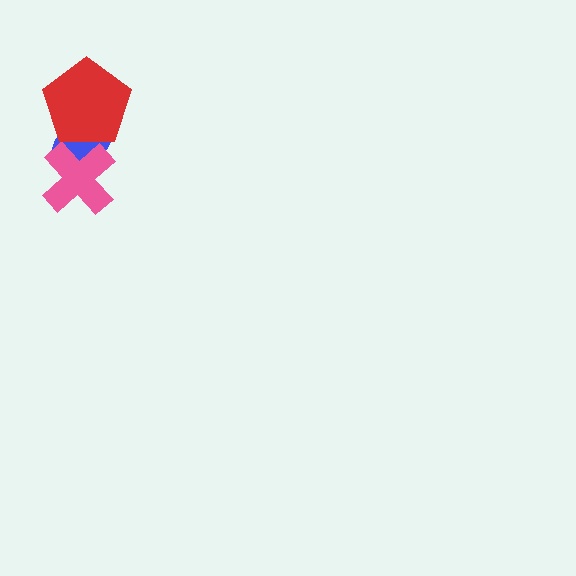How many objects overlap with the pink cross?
2 objects overlap with the pink cross.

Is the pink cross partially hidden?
Yes, it is partially covered by another shape.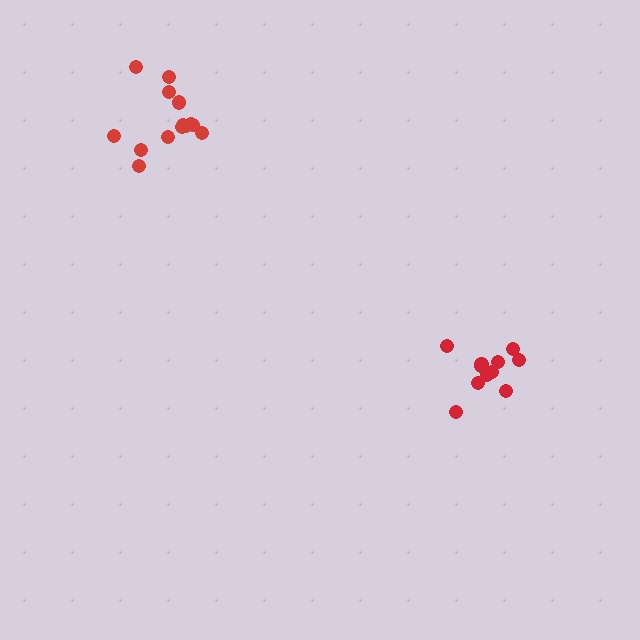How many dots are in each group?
Group 1: 11 dots, Group 2: 14 dots (25 total).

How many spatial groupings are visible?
There are 2 spatial groupings.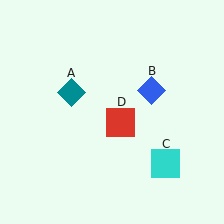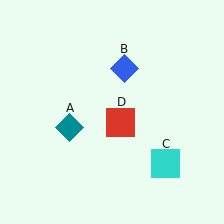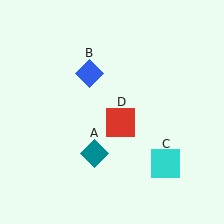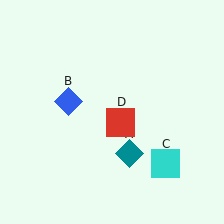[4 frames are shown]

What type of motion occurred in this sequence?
The teal diamond (object A), blue diamond (object B) rotated counterclockwise around the center of the scene.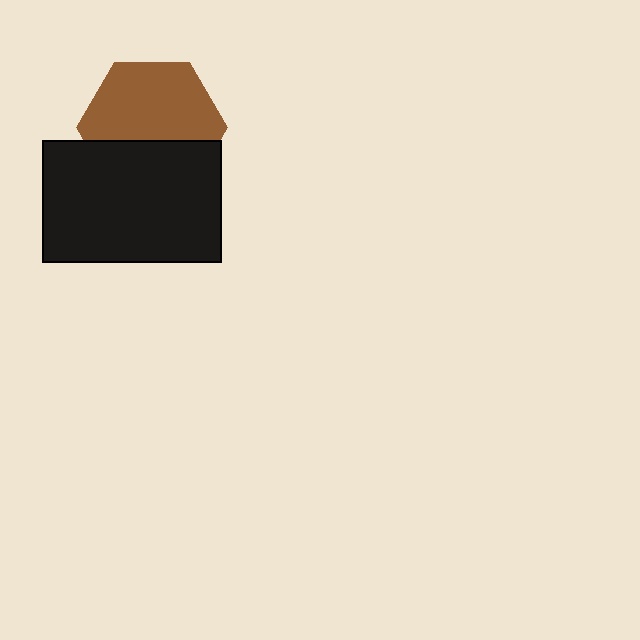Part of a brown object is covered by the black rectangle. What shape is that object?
It is a hexagon.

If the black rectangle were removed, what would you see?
You would see the complete brown hexagon.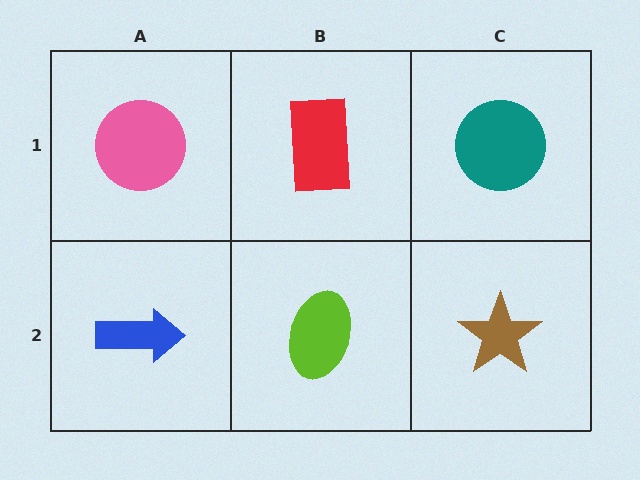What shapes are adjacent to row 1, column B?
A lime ellipse (row 2, column B), a pink circle (row 1, column A), a teal circle (row 1, column C).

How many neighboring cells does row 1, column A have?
2.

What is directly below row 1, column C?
A brown star.